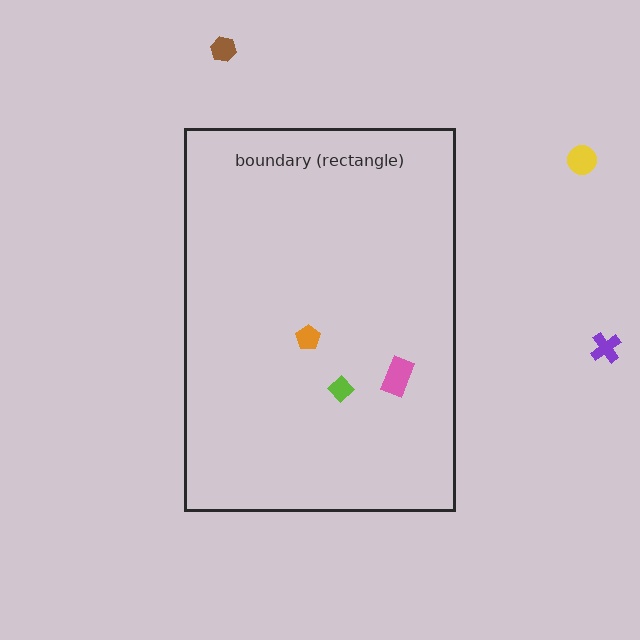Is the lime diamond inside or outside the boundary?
Inside.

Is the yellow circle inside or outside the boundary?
Outside.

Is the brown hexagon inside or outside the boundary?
Outside.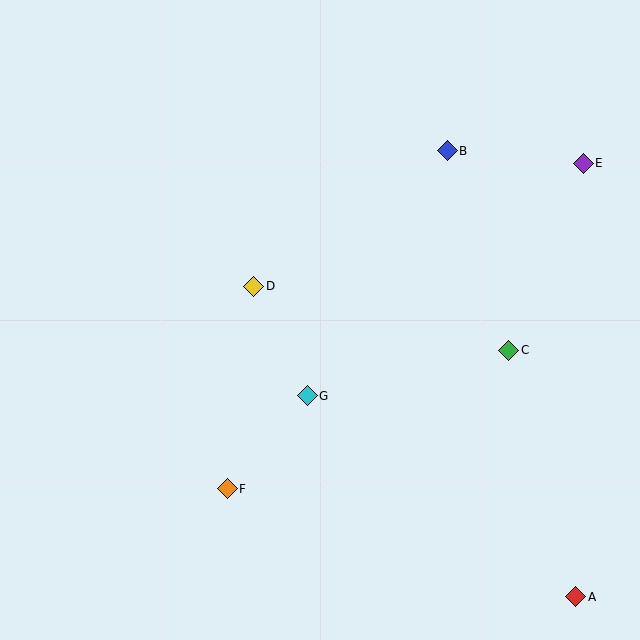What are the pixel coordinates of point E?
Point E is at (583, 163).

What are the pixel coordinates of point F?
Point F is at (227, 489).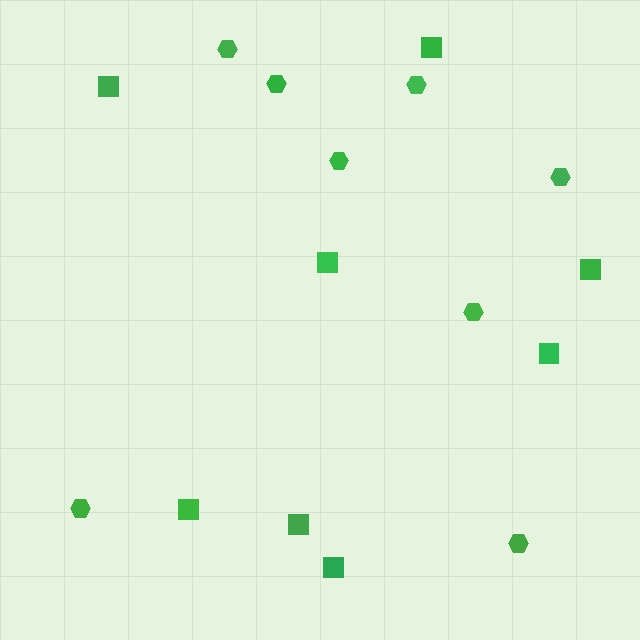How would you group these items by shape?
There are 2 groups: one group of hexagons (8) and one group of squares (8).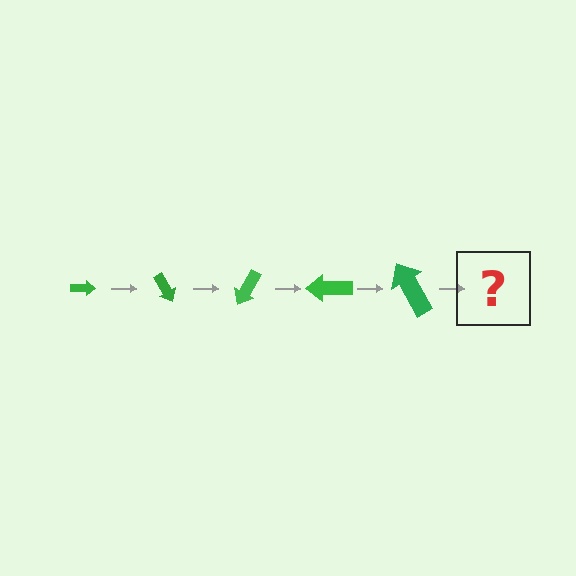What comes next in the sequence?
The next element should be an arrow, larger than the previous one and rotated 300 degrees from the start.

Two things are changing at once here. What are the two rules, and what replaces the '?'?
The two rules are that the arrow grows larger each step and it rotates 60 degrees each step. The '?' should be an arrow, larger than the previous one and rotated 300 degrees from the start.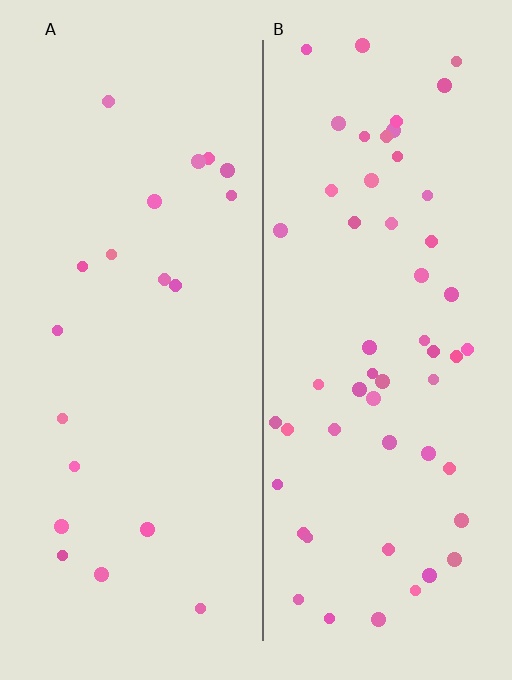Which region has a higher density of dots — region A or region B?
B (the right).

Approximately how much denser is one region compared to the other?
Approximately 2.8× — region B over region A.